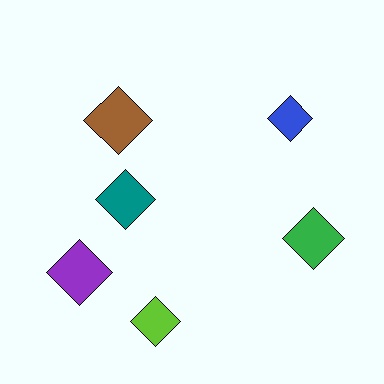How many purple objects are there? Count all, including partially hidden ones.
There is 1 purple object.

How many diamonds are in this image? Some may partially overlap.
There are 6 diamonds.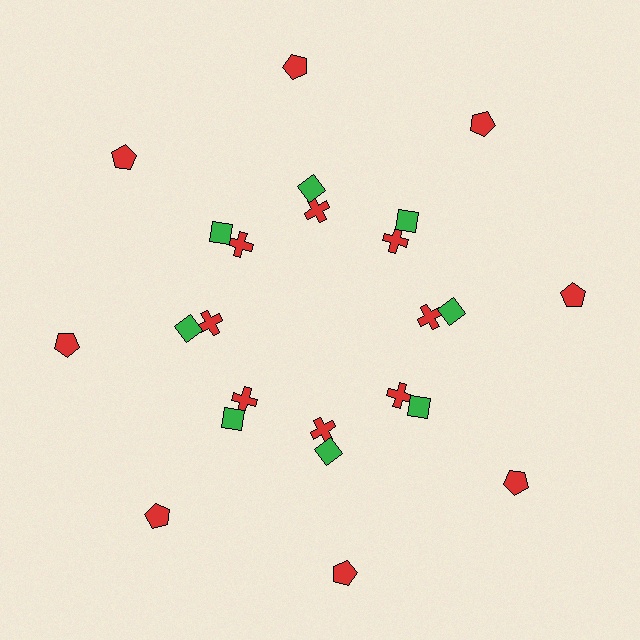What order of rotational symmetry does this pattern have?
This pattern has 8-fold rotational symmetry.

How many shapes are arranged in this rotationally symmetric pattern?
There are 24 shapes, arranged in 8 groups of 3.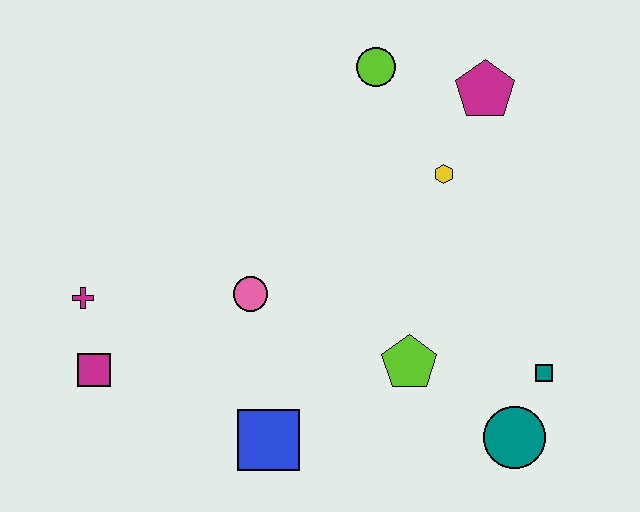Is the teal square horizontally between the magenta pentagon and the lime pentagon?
No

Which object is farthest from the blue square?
The magenta pentagon is farthest from the blue square.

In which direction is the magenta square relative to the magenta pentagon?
The magenta square is to the left of the magenta pentagon.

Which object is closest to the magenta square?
The magenta cross is closest to the magenta square.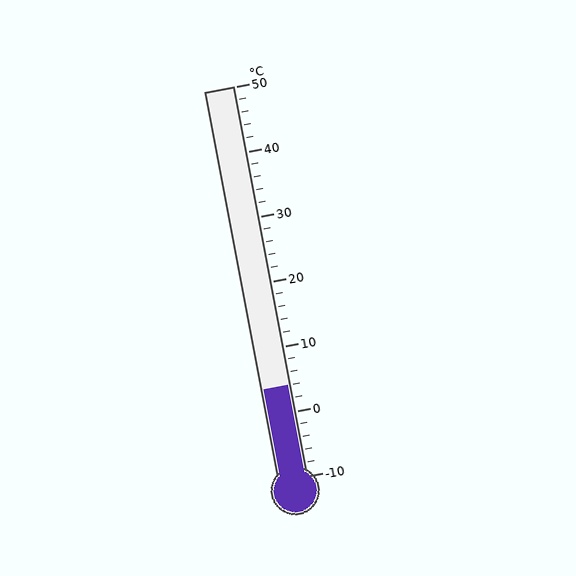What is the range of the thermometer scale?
The thermometer scale ranges from -10°C to 50°C.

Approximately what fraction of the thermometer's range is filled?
The thermometer is filled to approximately 25% of its range.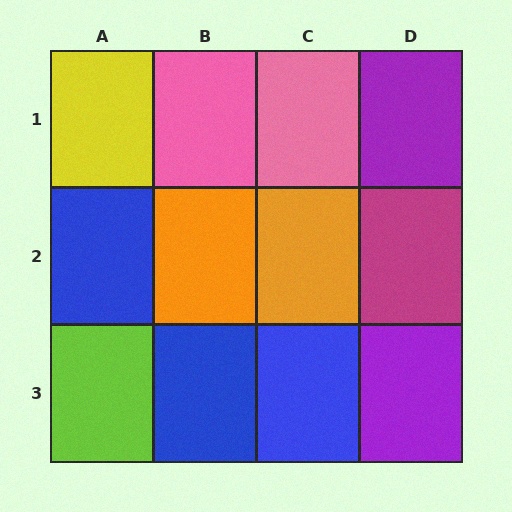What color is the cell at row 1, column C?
Pink.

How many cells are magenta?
1 cell is magenta.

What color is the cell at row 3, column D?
Purple.